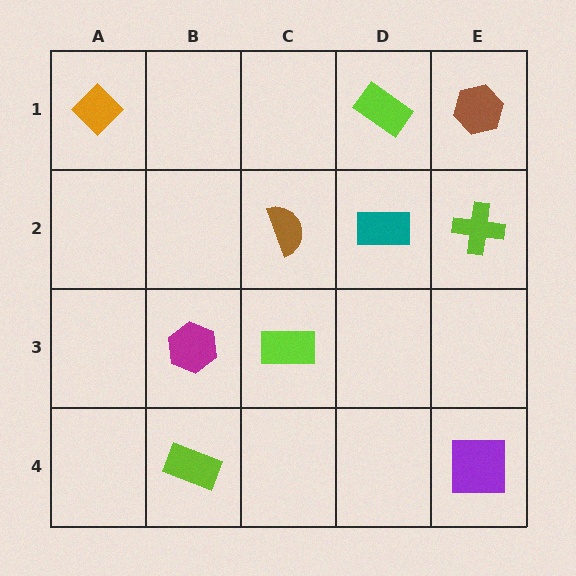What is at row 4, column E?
A purple square.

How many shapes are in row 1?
3 shapes.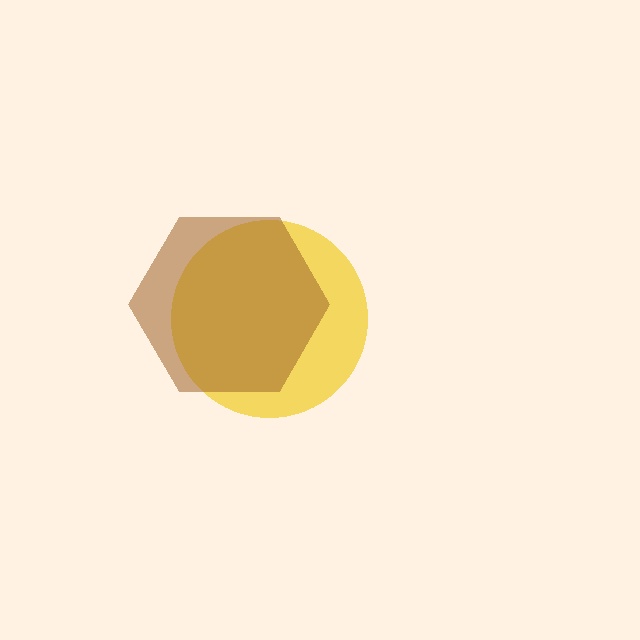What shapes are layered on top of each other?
The layered shapes are: a yellow circle, a brown hexagon.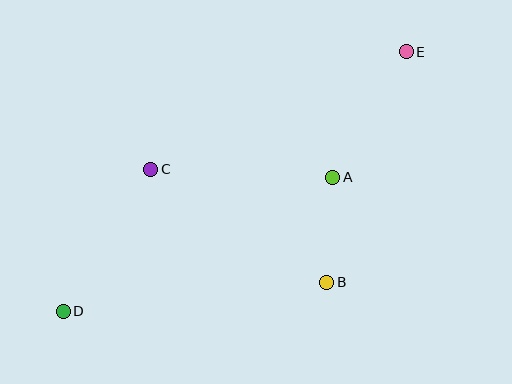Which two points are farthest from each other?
Points D and E are farthest from each other.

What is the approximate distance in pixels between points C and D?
The distance between C and D is approximately 167 pixels.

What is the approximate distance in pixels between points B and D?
The distance between B and D is approximately 265 pixels.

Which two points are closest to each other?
Points A and B are closest to each other.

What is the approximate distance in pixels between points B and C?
The distance between B and C is approximately 209 pixels.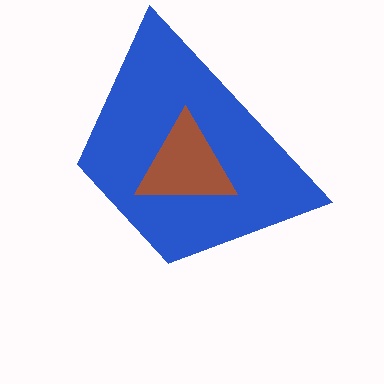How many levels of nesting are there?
2.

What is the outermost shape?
The blue trapezoid.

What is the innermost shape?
The brown triangle.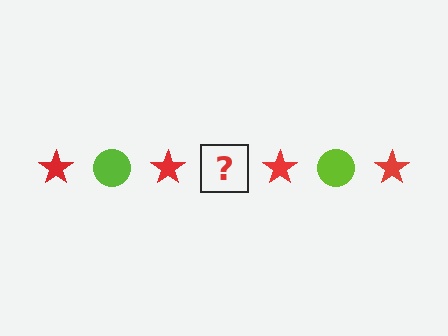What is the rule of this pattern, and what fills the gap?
The rule is that the pattern alternates between red star and lime circle. The gap should be filled with a lime circle.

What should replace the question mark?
The question mark should be replaced with a lime circle.